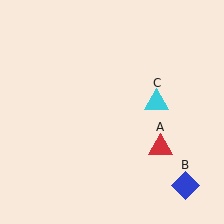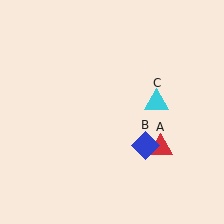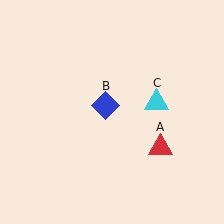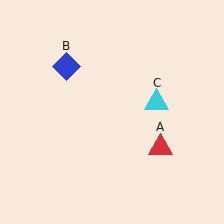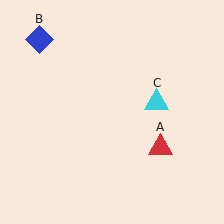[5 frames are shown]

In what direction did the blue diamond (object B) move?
The blue diamond (object B) moved up and to the left.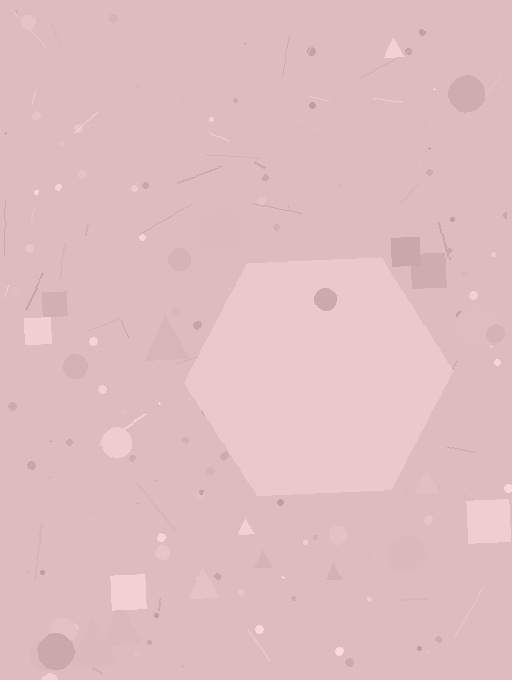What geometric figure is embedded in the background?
A hexagon is embedded in the background.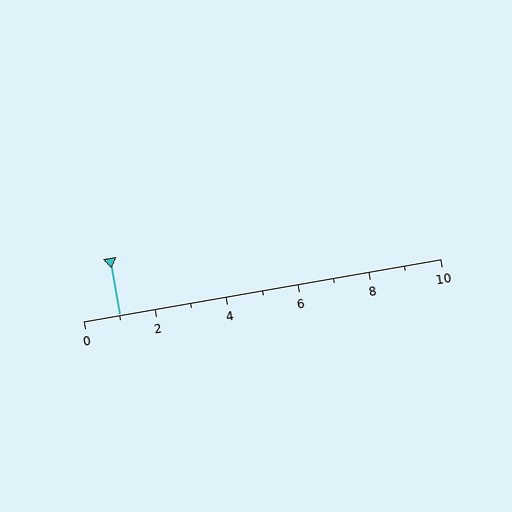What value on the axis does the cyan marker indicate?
The marker indicates approximately 1.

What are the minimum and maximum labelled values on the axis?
The axis runs from 0 to 10.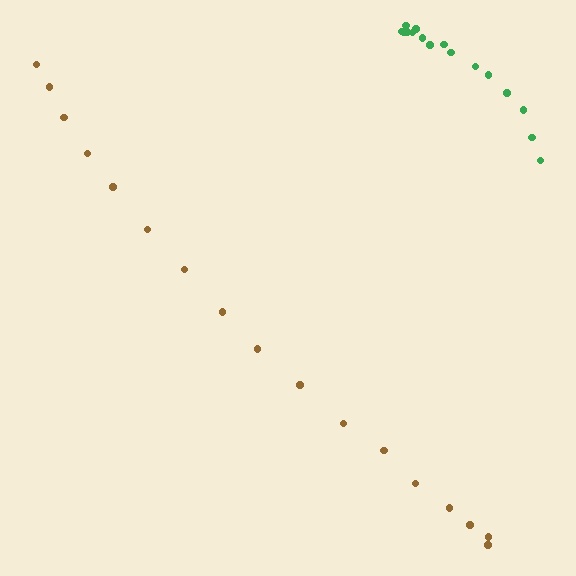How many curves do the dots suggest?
There are 2 distinct paths.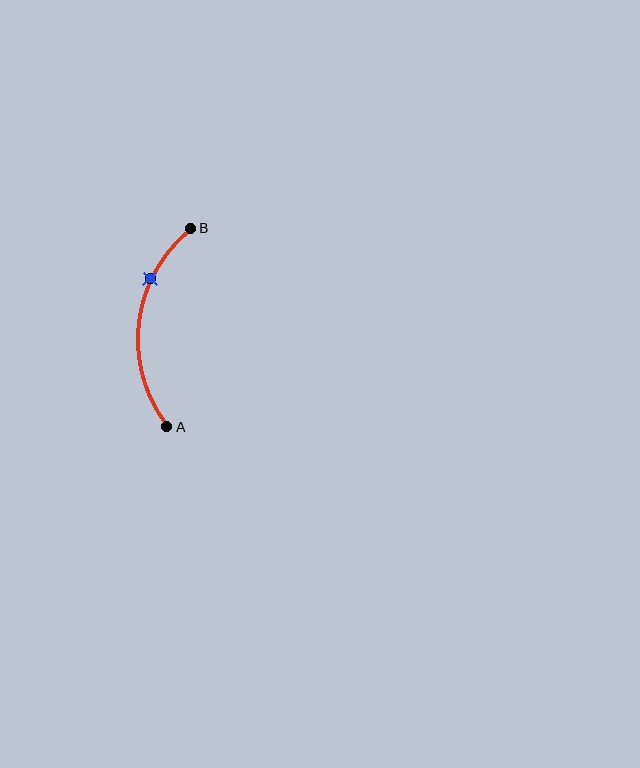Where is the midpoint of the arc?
The arc midpoint is the point on the curve farthest from the straight line joining A and B. It sits to the left of that line.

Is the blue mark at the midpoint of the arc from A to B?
No. The blue mark lies on the arc but is closer to endpoint B. The arc midpoint would be at the point on the curve equidistant along the arc from both A and B.